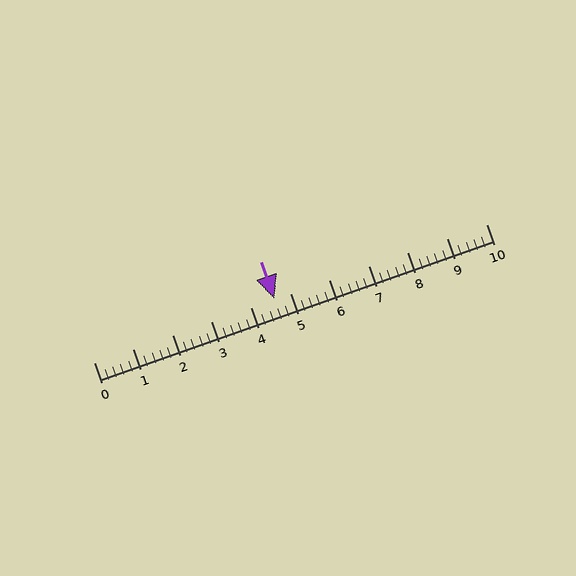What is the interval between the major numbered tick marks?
The major tick marks are spaced 1 units apart.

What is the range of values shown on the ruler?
The ruler shows values from 0 to 10.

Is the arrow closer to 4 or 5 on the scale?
The arrow is closer to 5.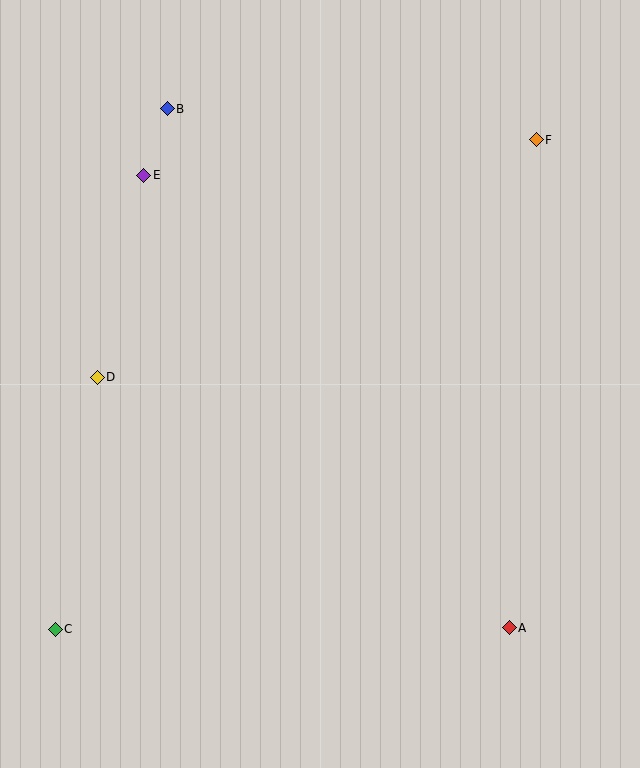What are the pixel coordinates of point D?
Point D is at (97, 377).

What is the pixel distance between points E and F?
The distance between E and F is 394 pixels.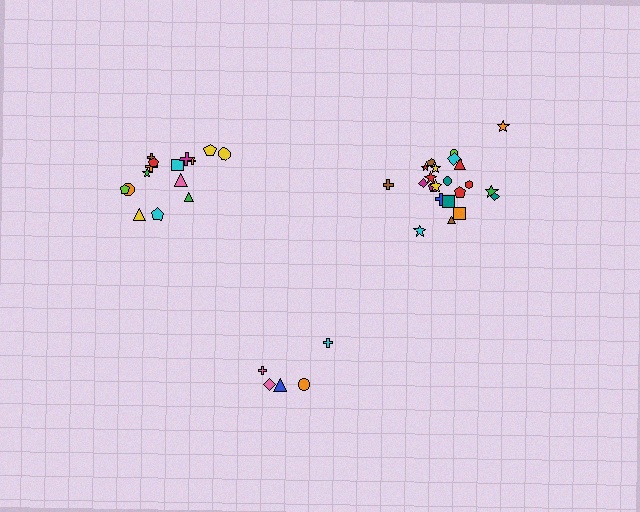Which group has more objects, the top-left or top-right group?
The top-right group.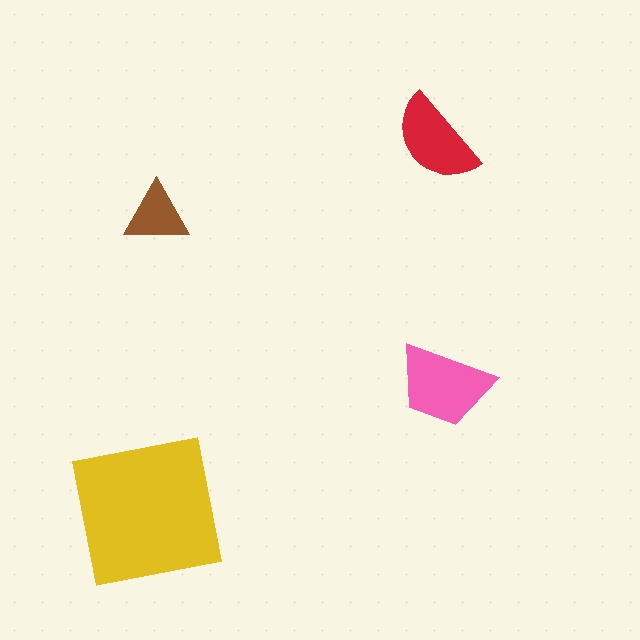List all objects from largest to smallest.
The yellow square, the pink trapezoid, the red semicircle, the brown triangle.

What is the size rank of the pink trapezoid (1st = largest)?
2nd.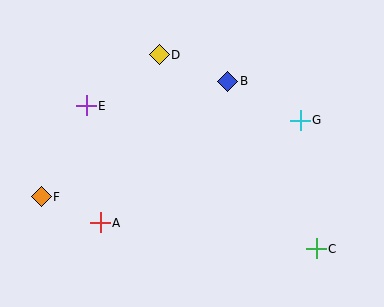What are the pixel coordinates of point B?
Point B is at (228, 81).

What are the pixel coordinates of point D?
Point D is at (159, 55).